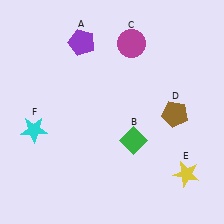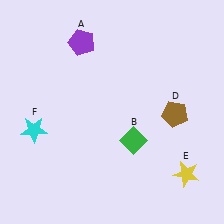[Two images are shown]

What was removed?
The magenta circle (C) was removed in Image 2.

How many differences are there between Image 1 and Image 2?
There is 1 difference between the two images.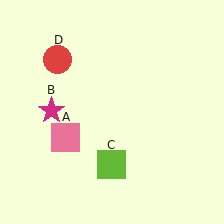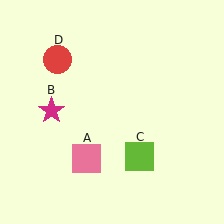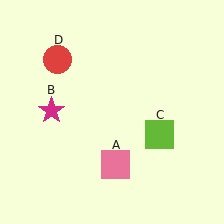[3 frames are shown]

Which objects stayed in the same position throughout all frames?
Magenta star (object B) and red circle (object D) remained stationary.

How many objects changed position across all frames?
2 objects changed position: pink square (object A), lime square (object C).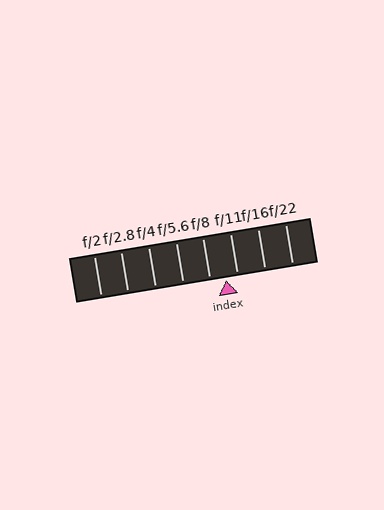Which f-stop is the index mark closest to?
The index mark is closest to f/11.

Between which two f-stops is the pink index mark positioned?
The index mark is between f/8 and f/11.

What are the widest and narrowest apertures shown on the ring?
The widest aperture shown is f/2 and the narrowest is f/22.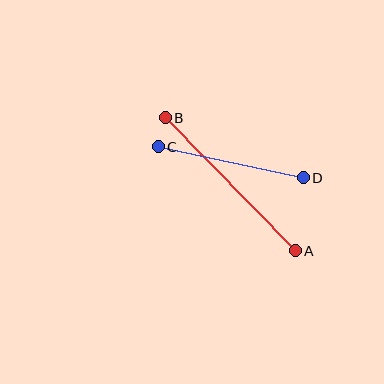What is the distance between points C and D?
The distance is approximately 148 pixels.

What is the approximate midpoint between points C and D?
The midpoint is at approximately (231, 162) pixels.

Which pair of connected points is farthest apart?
Points A and B are farthest apart.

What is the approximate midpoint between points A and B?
The midpoint is at approximately (230, 184) pixels.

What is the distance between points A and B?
The distance is approximately 186 pixels.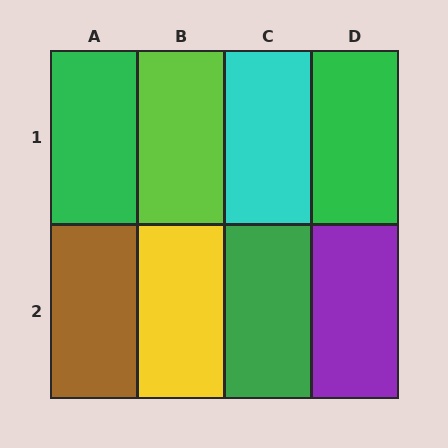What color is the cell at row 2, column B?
Yellow.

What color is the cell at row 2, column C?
Green.